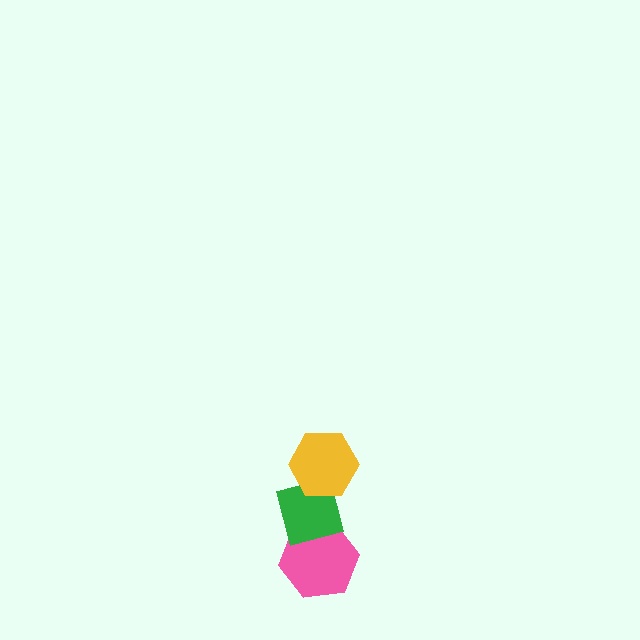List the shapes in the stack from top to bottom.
From top to bottom: the yellow hexagon, the green square, the pink hexagon.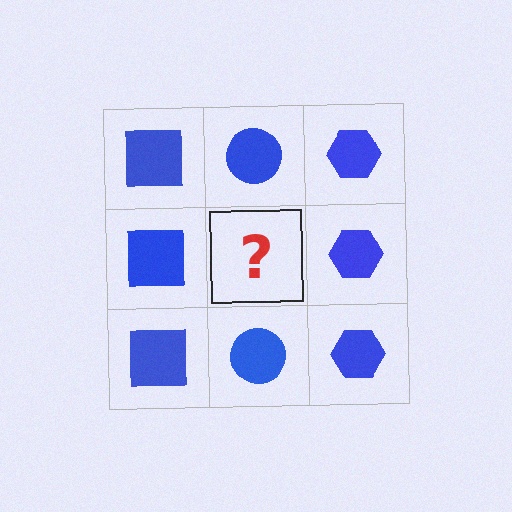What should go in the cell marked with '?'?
The missing cell should contain a blue circle.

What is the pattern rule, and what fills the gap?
The rule is that each column has a consistent shape. The gap should be filled with a blue circle.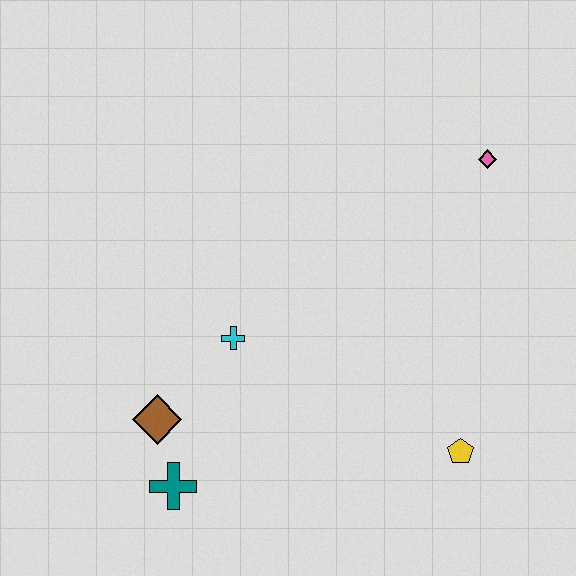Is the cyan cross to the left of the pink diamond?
Yes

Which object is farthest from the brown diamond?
The pink diamond is farthest from the brown diamond.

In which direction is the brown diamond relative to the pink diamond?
The brown diamond is to the left of the pink diamond.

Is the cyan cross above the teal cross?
Yes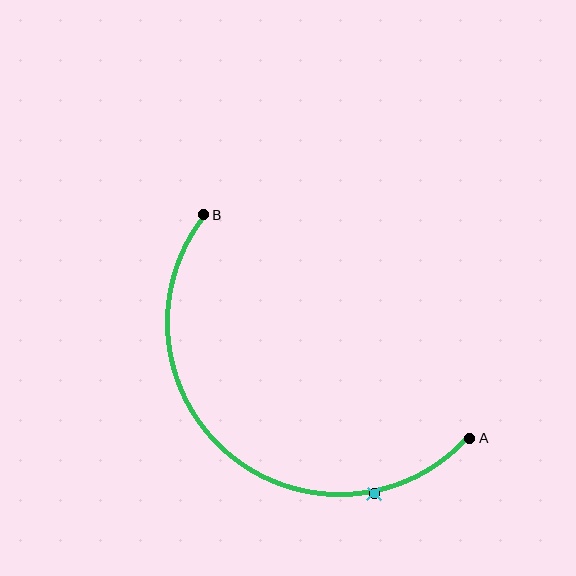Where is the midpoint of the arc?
The arc midpoint is the point on the curve farthest from the straight line joining A and B. It sits below and to the left of that line.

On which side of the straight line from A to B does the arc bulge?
The arc bulges below and to the left of the straight line connecting A and B.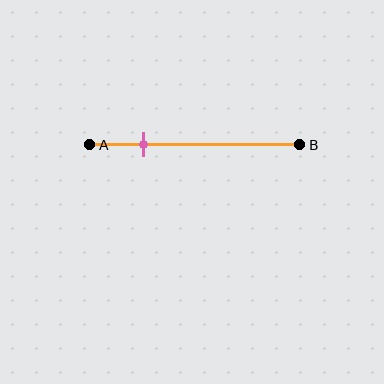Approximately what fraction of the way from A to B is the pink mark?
The pink mark is approximately 25% of the way from A to B.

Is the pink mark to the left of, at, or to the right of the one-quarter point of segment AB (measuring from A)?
The pink mark is approximately at the one-quarter point of segment AB.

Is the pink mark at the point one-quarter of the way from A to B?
Yes, the mark is approximately at the one-quarter point.